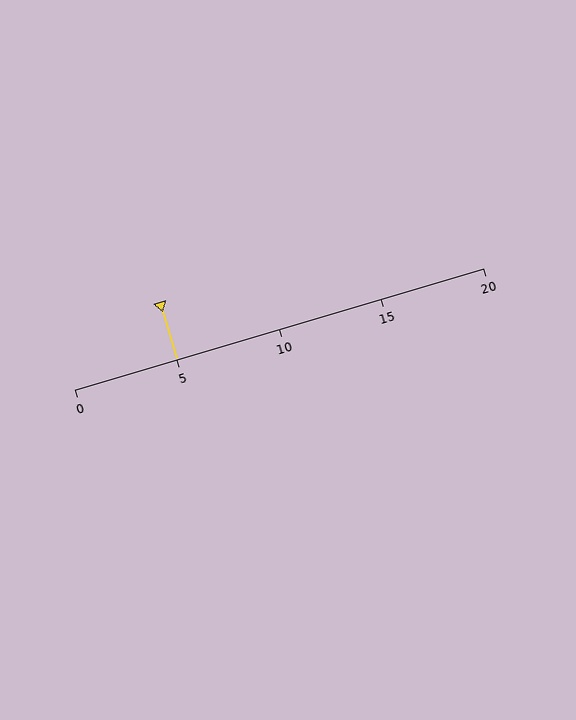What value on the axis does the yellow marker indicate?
The marker indicates approximately 5.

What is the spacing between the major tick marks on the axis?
The major ticks are spaced 5 apart.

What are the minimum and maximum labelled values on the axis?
The axis runs from 0 to 20.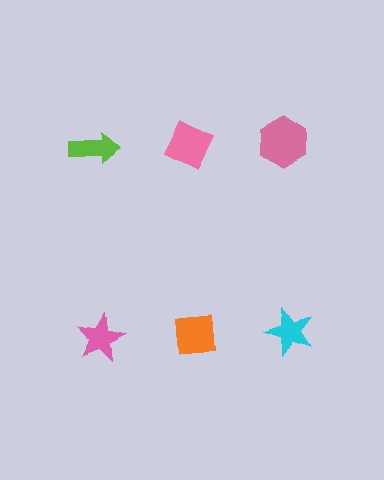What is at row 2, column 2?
An orange square.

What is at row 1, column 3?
A pink hexagon.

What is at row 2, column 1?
A pink star.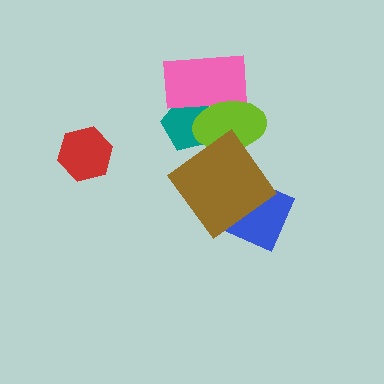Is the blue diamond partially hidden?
Yes, it is partially covered by another shape.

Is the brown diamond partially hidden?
No, no other shape covers it.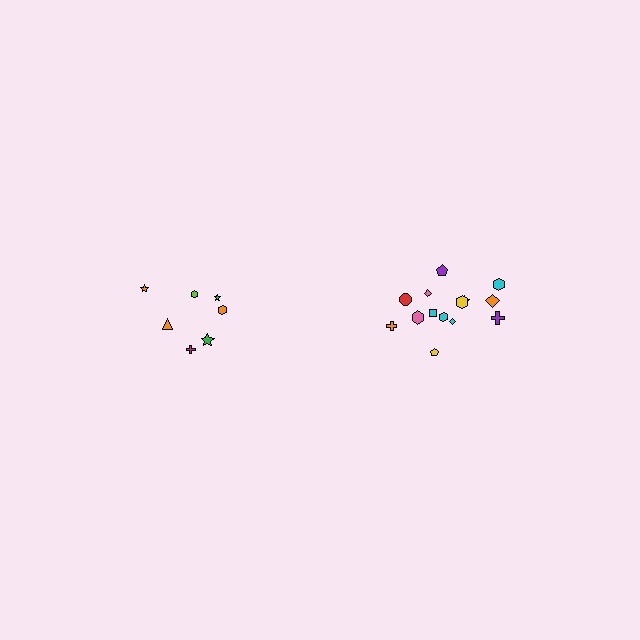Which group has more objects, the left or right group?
The right group.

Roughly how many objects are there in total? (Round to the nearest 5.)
Roughly 20 objects in total.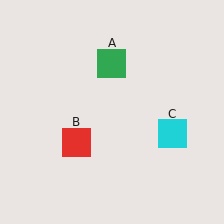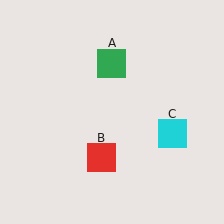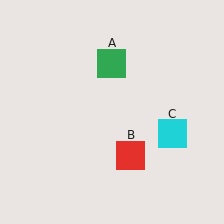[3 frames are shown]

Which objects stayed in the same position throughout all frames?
Green square (object A) and cyan square (object C) remained stationary.